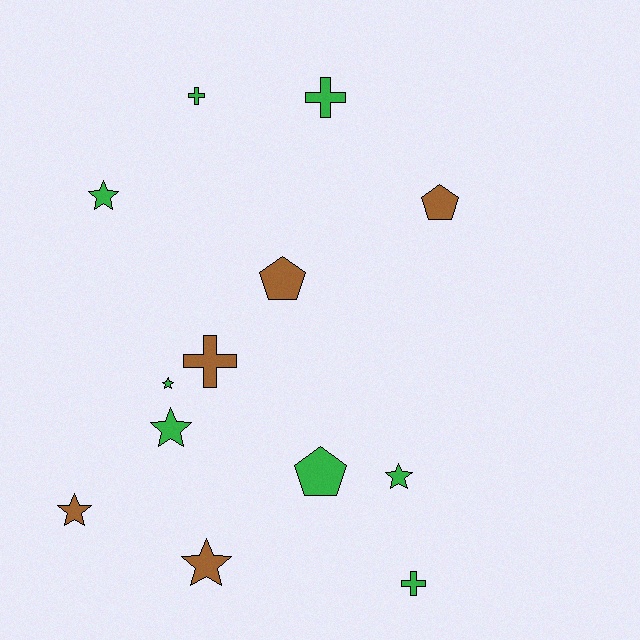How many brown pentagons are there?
There are 2 brown pentagons.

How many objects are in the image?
There are 13 objects.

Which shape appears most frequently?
Star, with 6 objects.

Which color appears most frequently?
Green, with 8 objects.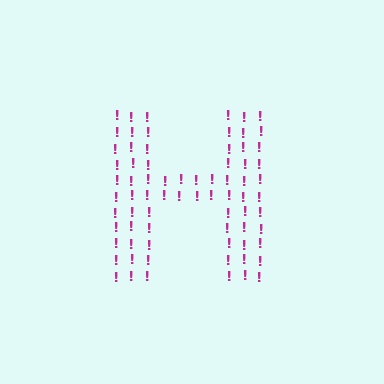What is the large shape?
The large shape is the letter H.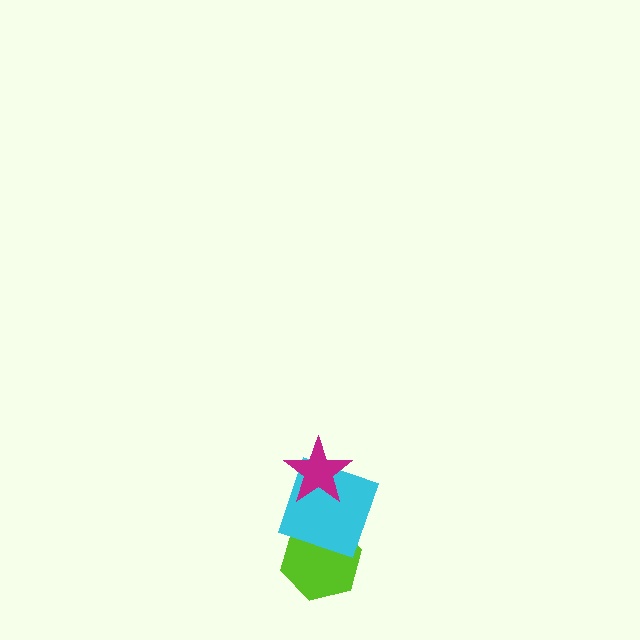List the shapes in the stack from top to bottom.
From top to bottom: the magenta star, the cyan square, the lime hexagon.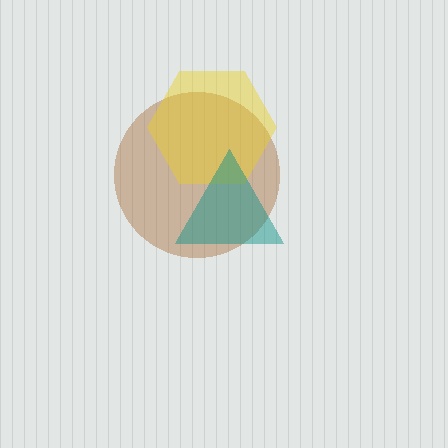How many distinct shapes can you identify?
There are 3 distinct shapes: a brown circle, a yellow hexagon, a teal triangle.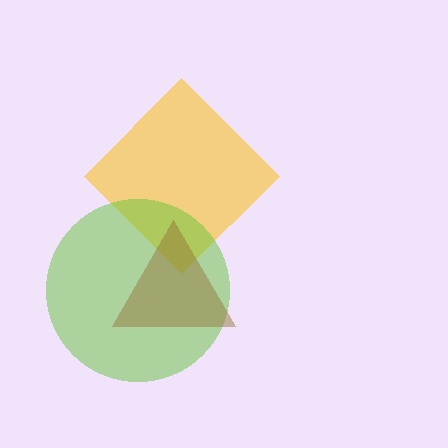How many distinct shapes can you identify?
There are 3 distinct shapes: a yellow diamond, a lime circle, a brown triangle.